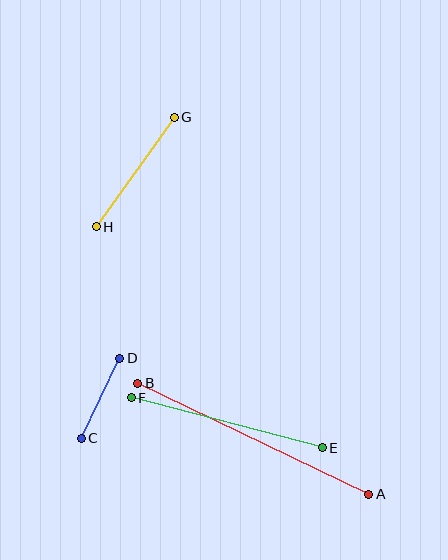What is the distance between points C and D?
The distance is approximately 89 pixels.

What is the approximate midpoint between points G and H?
The midpoint is at approximately (135, 172) pixels.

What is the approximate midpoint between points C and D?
The midpoint is at approximately (101, 398) pixels.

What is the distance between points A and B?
The distance is approximately 256 pixels.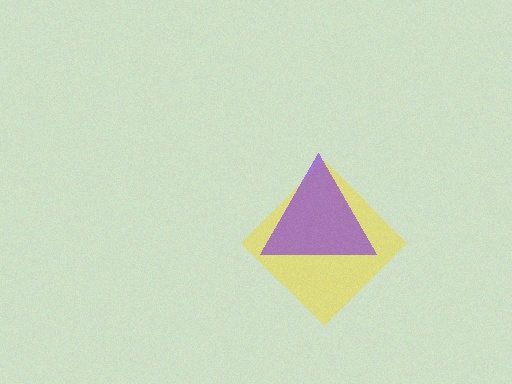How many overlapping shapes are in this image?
There are 2 overlapping shapes in the image.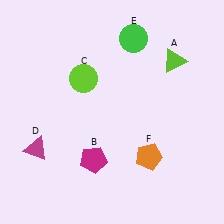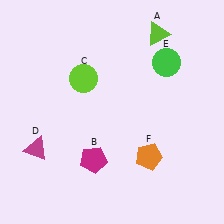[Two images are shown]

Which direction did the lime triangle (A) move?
The lime triangle (A) moved up.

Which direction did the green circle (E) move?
The green circle (E) moved right.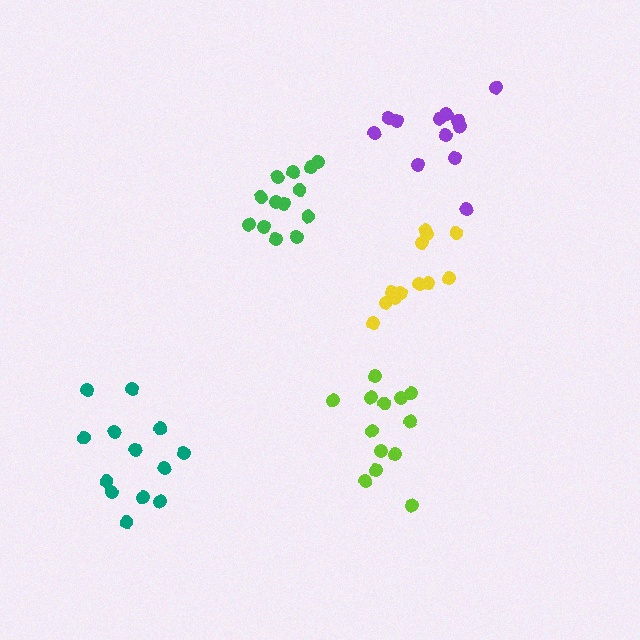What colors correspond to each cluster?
The clusters are colored: green, teal, yellow, lime, purple.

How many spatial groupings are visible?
There are 5 spatial groupings.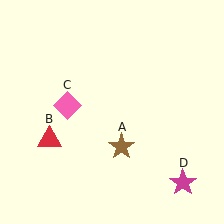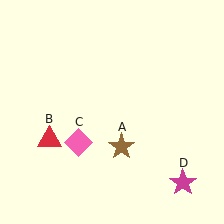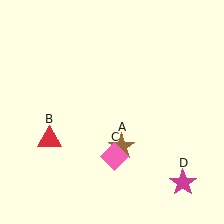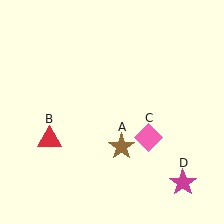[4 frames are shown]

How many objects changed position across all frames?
1 object changed position: pink diamond (object C).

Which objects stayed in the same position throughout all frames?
Brown star (object A) and red triangle (object B) and magenta star (object D) remained stationary.